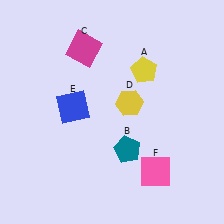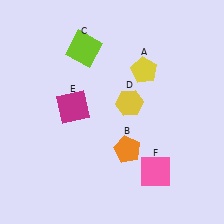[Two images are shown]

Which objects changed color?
B changed from teal to orange. C changed from magenta to lime. E changed from blue to magenta.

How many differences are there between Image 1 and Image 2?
There are 3 differences between the two images.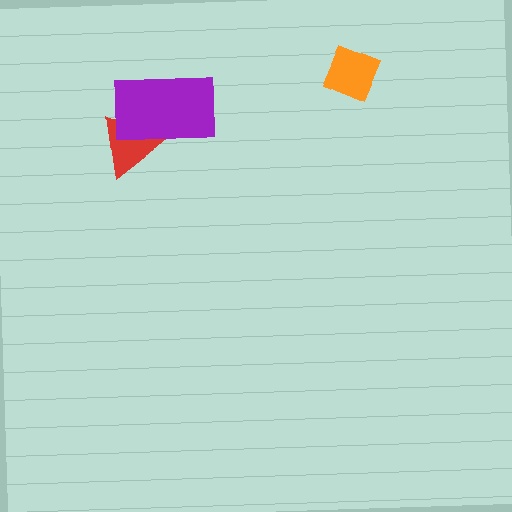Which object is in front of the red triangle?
The purple rectangle is in front of the red triangle.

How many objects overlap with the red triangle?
1 object overlaps with the red triangle.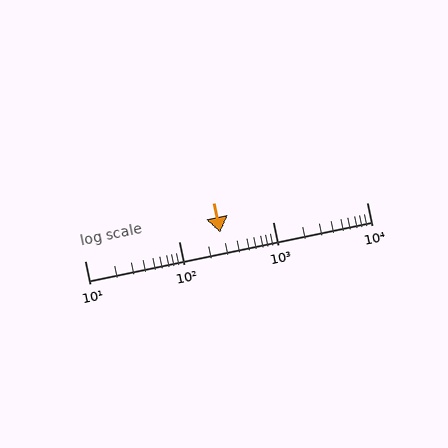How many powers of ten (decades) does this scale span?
The scale spans 3 decades, from 10 to 10000.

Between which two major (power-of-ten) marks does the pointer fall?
The pointer is between 100 and 1000.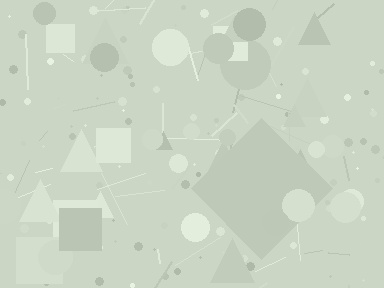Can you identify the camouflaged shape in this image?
The camouflaged shape is a diamond.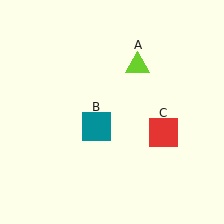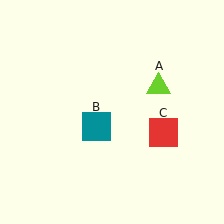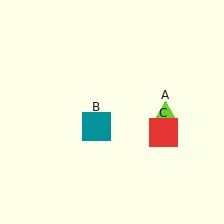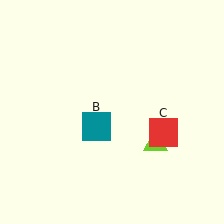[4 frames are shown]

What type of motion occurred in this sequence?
The lime triangle (object A) rotated clockwise around the center of the scene.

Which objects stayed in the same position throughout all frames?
Teal square (object B) and red square (object C) remained stationary.